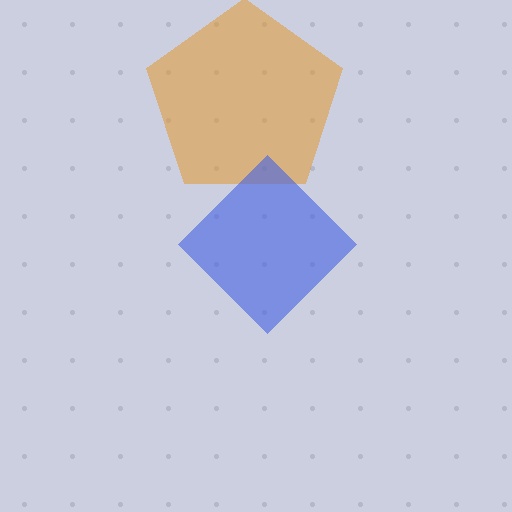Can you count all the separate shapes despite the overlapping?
Yes, there are 2 separate shapes.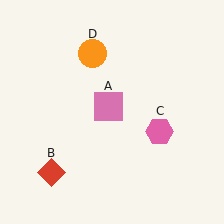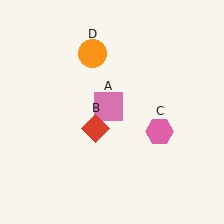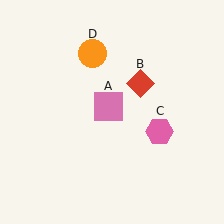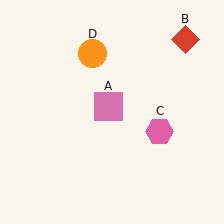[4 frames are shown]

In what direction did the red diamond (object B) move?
The red diamond (object B) moved up and to the right.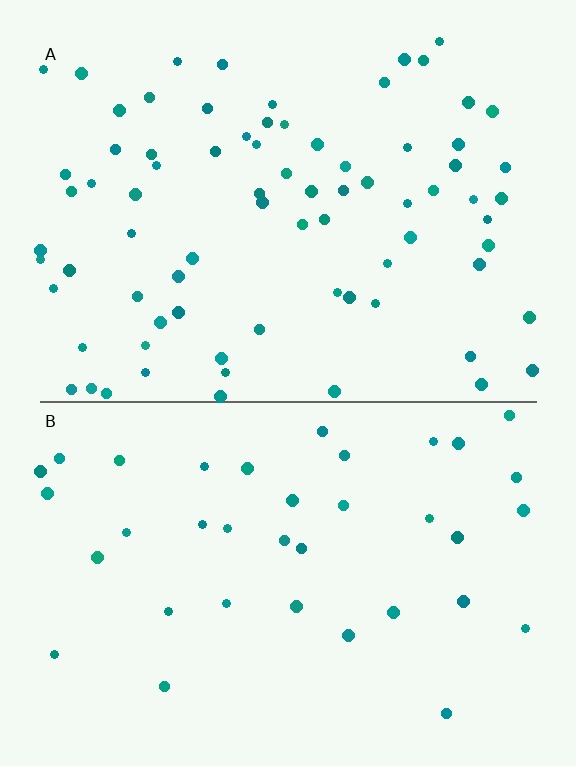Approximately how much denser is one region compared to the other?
Approximately 2.1× — region A over region B.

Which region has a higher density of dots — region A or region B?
A (the top).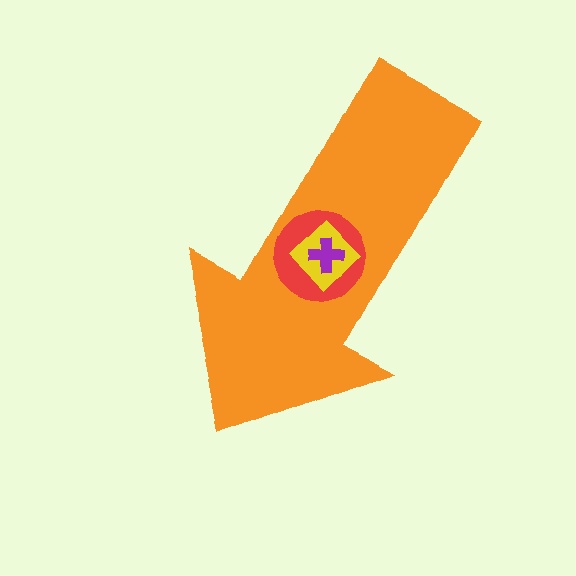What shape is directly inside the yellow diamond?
The purple cross.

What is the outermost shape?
The orange arrow.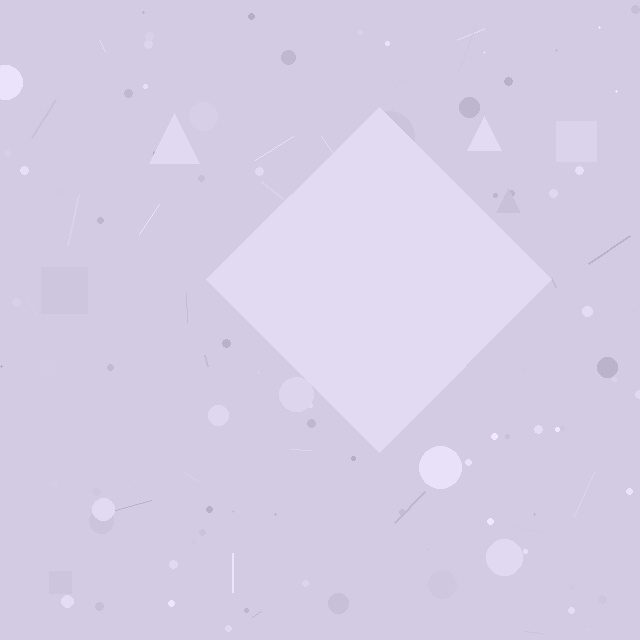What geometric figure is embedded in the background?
A diamond is embedded in the background.